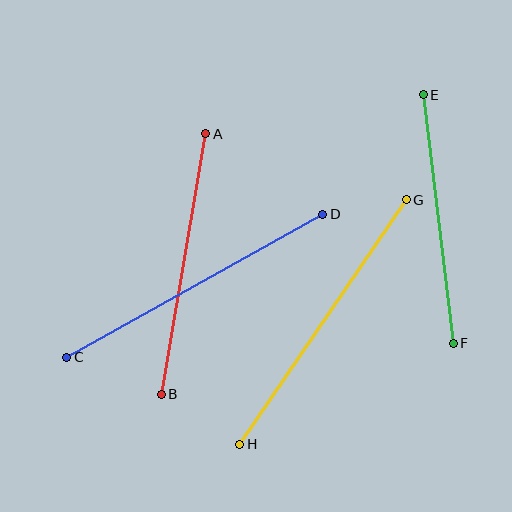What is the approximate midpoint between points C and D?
The midpoint is at approximately (195, 286) pixels.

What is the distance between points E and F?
The distance is approximately 250 pixels.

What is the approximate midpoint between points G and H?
The midpoint is at approximately (323, 322) pixels.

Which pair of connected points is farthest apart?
Points G and H are farthest apart.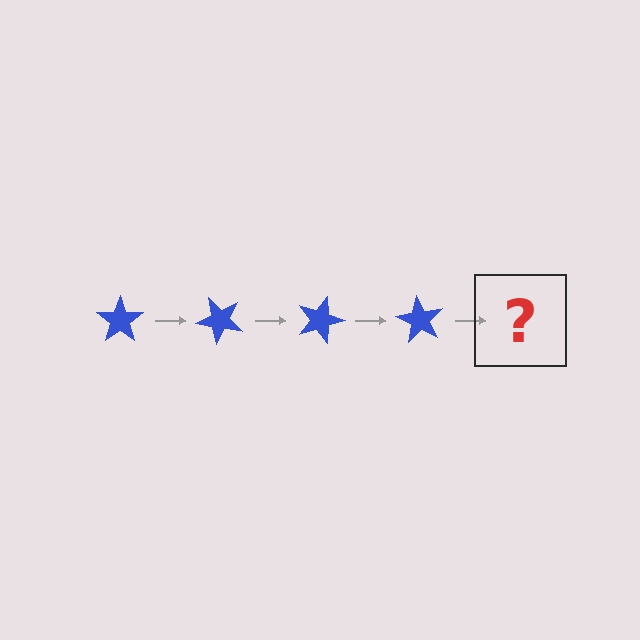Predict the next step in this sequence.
The next step is a blue star rotated 180 degrees.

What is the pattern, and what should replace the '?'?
The pattern is that the star rotates 45 degrees each step. The '?' should be a blue star rotated 180 degrees.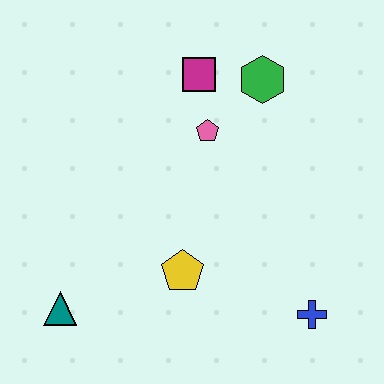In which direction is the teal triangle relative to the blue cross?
The teal triangle is to the left of the blue cross.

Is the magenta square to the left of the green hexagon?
Yes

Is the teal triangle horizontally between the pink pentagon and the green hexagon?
No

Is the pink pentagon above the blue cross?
Yes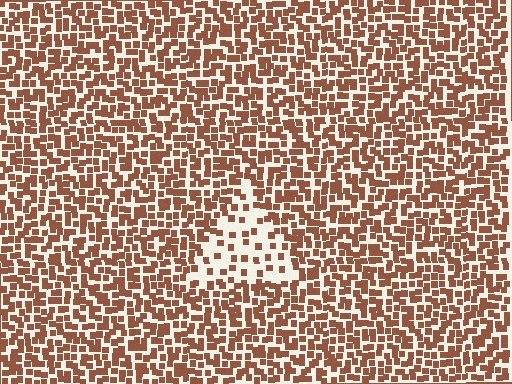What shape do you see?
I see a triangle.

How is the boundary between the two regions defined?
The boundary is defined by a change in element density (approximately 2.6x ratio). All elements are the same color, size, and shape.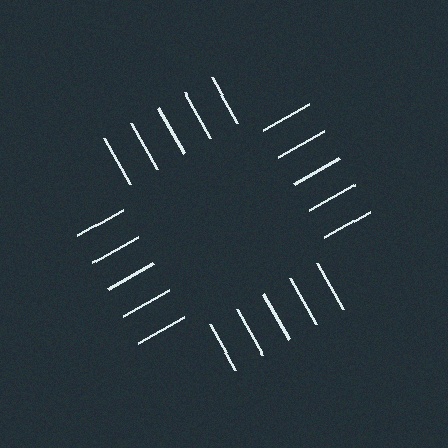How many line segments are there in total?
20 — 5 along each of the 4 edges.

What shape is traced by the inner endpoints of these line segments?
An illusory square — the line segments terminate on its edges but no continuous stroke is drawn.